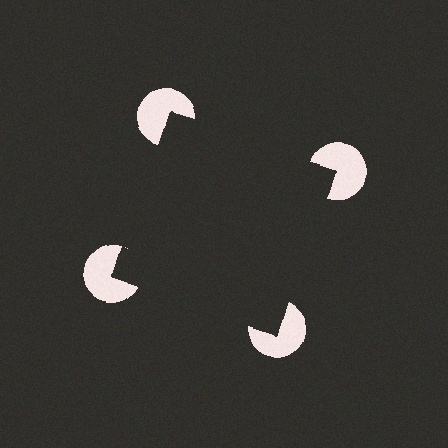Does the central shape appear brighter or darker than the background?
It typically appears slightly darker than the background, even though no actual brightness change is drawn.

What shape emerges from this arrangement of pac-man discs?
An illusory square — its edges are inferred from the aligned wedge cuts in the pac-man discs, not physically drawn.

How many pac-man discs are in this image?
There are 4 — one at each vertex of the illusory square.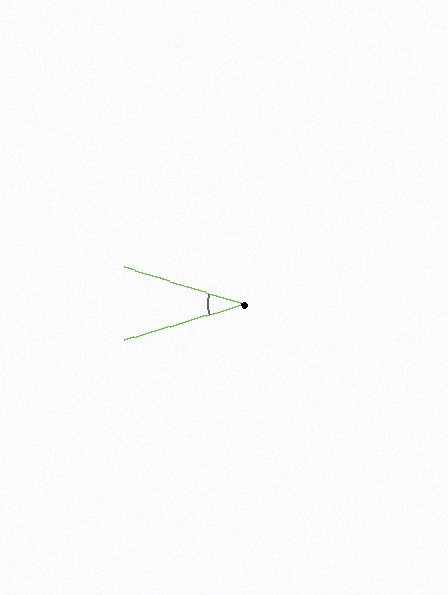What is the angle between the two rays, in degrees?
Approximately 34 degrees.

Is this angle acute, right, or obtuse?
It is acute.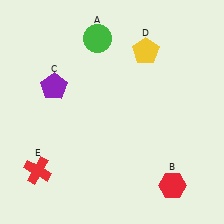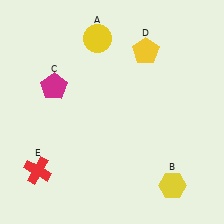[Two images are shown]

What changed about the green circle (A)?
In Image 1, A is green. In Image 2, it changed to yellow.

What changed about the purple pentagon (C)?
In Image 1, C is purple. In Image 2, it changed to magenta.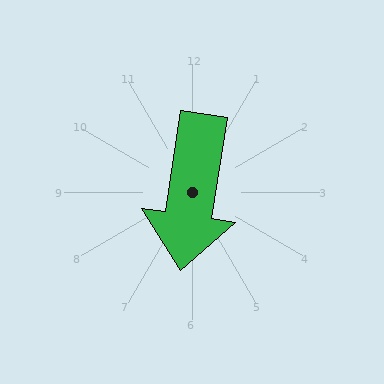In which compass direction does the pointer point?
South.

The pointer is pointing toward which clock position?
Roughly 6 o'clock.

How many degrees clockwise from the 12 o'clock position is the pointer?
Approximately 188 degrees.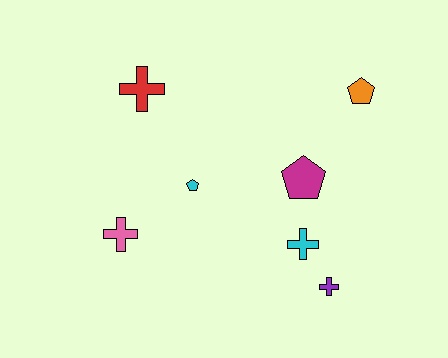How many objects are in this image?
There are 7 objects.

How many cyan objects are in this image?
There are 2 cyan objects.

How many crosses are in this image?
There are 4 crosses.